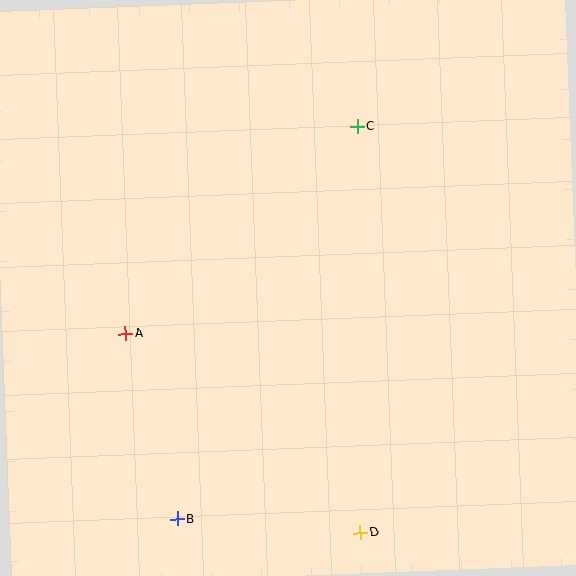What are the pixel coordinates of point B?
Point B is at (177, 519).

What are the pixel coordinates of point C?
Point C is at (357, 126).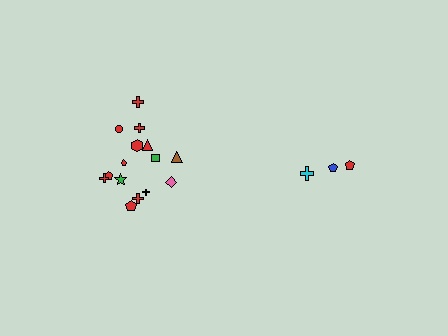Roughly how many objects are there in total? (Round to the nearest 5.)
Roughly 20 objects in total.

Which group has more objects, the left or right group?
The left group.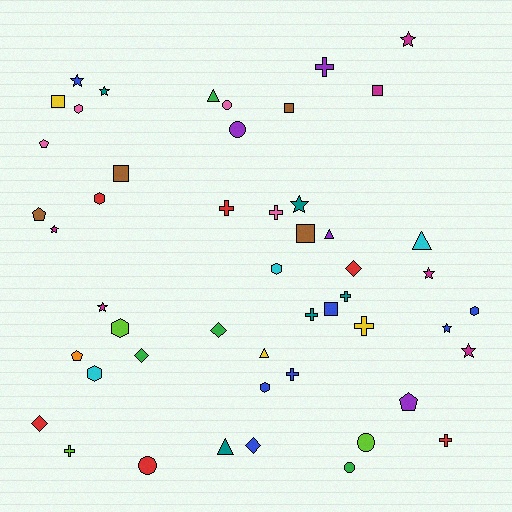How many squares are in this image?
There are 6 squares.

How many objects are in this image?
There are 50 objects.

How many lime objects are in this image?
There are 3 lime objects.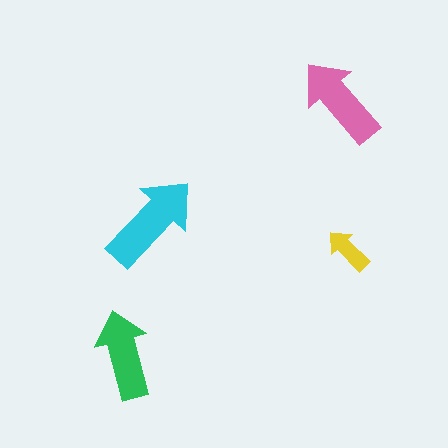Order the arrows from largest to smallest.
the cyan one, the pink one, the green one, the yellow one.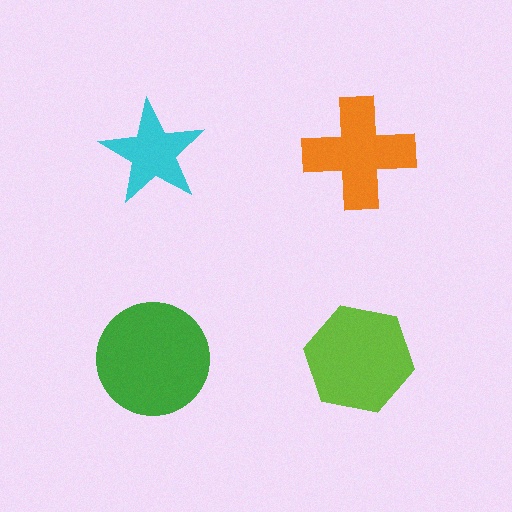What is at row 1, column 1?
A cyan star.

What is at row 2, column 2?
A lime hexagon.